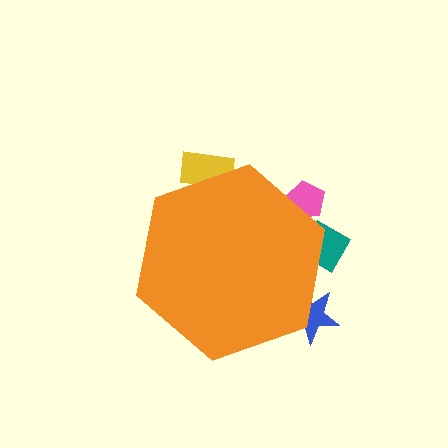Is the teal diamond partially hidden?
Yes, the teal diamond is partially hidden behind the orange hexagon.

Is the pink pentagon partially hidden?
Yes, the pink pentagon is partially hidden behind the orange hexagon.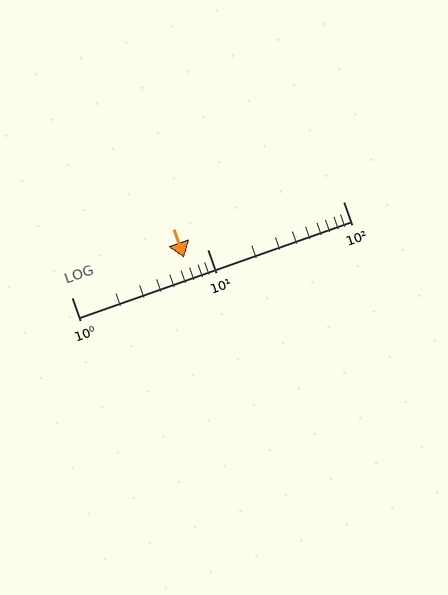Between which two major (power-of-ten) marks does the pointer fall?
The pointer is between 1 and 10.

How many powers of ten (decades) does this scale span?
The scale spans 2 decades, from 1 to 100.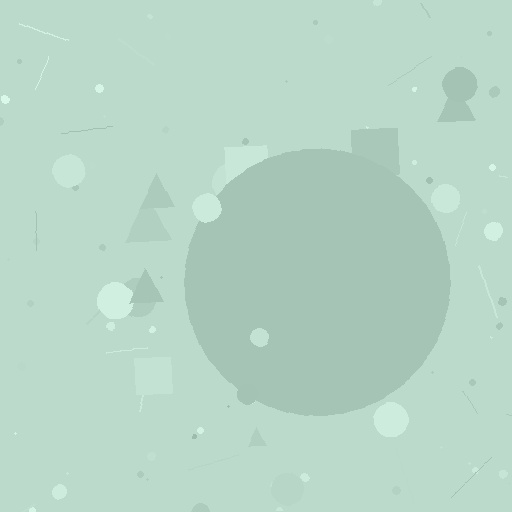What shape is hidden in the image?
A circle is hidden in the image.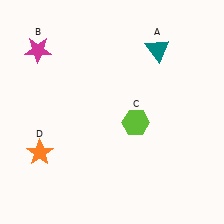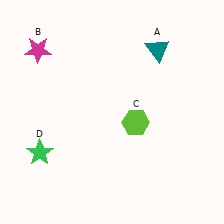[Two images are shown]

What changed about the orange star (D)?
In Image 1, D is orange. In Image 2, it changed to green.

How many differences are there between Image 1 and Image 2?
There is 1 difference between the two images.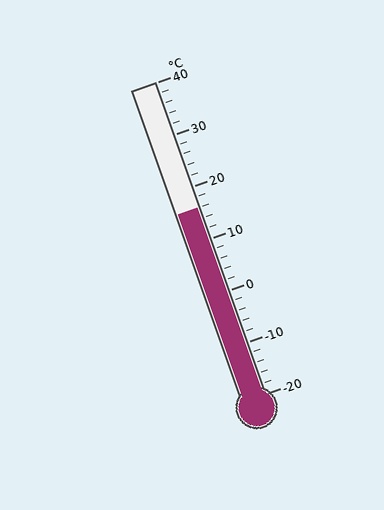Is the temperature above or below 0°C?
The temperature is above 0°C.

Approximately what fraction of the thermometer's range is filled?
The thermometer is filled to approximately 60% of its range.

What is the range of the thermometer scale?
The thermometer scale ranges from -20°C to 40°C.